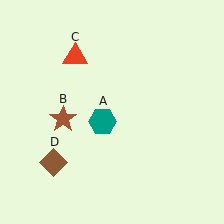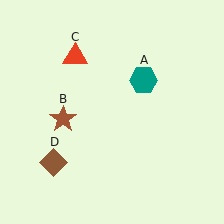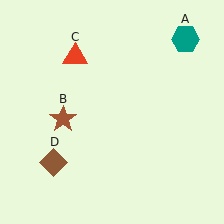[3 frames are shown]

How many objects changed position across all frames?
1 object changed position: teal hexagon (object A).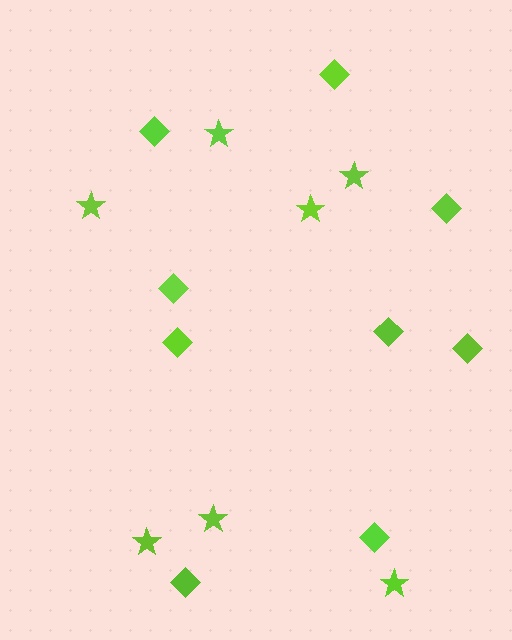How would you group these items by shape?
There are 2 groups: one group of diamonds (9) and one group of stars (7).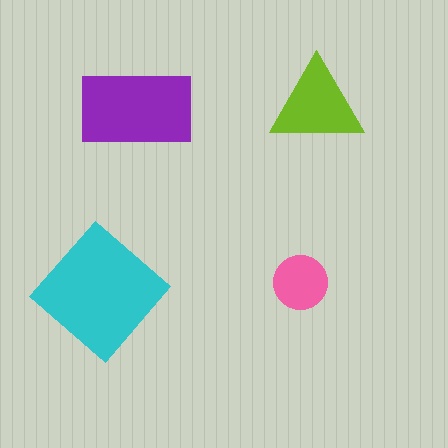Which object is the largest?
The cyan diamond.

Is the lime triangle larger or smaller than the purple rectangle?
Smaller.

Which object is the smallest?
The pink circle.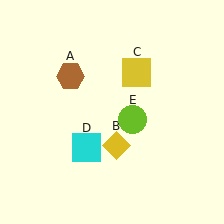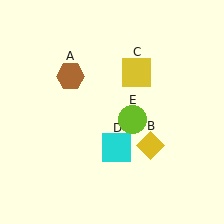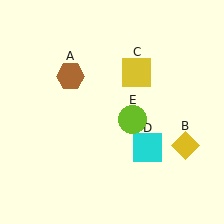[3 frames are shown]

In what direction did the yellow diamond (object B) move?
The yellow diamond (object B) moved right.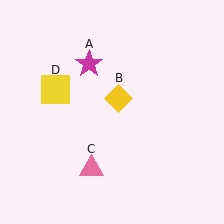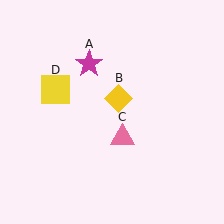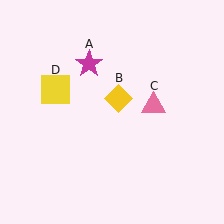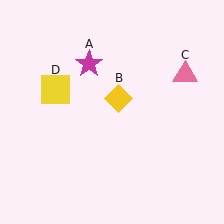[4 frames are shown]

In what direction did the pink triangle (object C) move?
The pink triangle (object C) moved up and to the right.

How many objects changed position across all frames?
1 object changed position: pink triangle (object C).